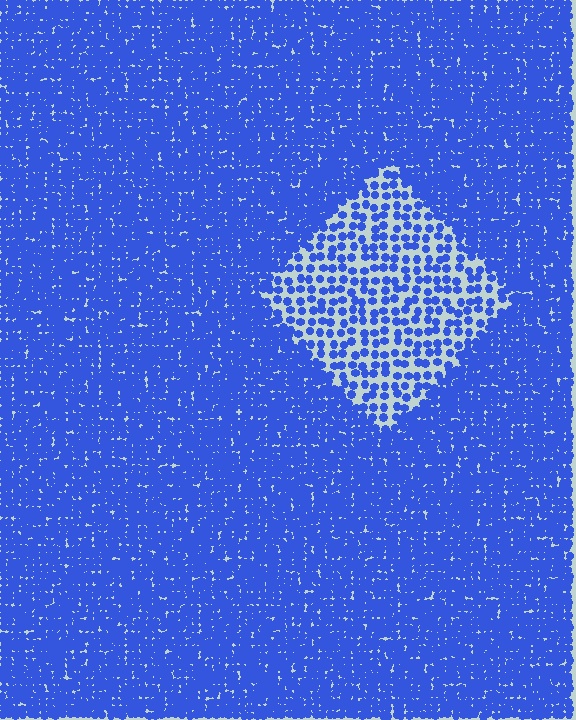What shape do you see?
I see a diamond.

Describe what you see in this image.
The image contains small blue elements arranged at two different densities. A diamond-shaped region is visible where the elements are less densely packed than the surrounding area.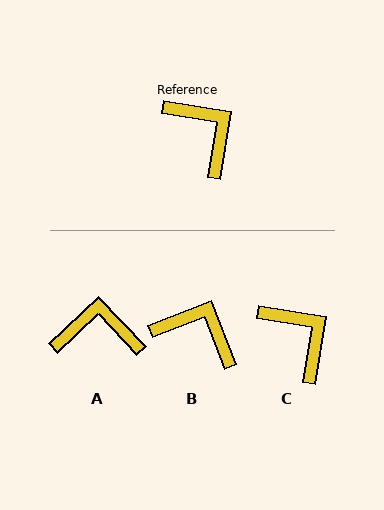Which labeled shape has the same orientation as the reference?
C.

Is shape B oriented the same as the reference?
No, it is off by about 30 degrees.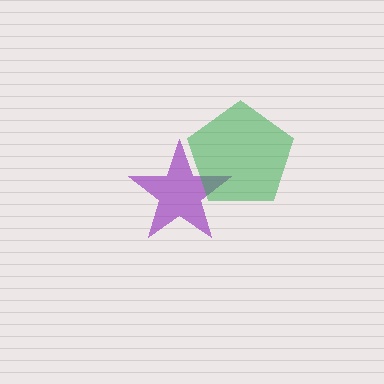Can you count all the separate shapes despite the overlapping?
Yes, there are 2 separate shapes.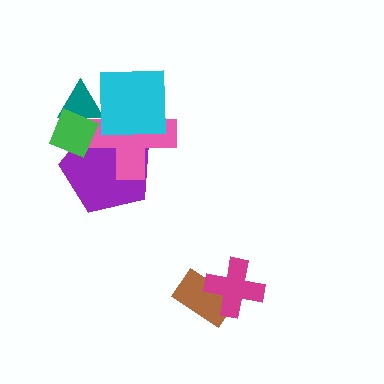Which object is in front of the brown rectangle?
The magenta cross is in front of the brown rectangle.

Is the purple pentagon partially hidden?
Yes, it is partially covered by another shape.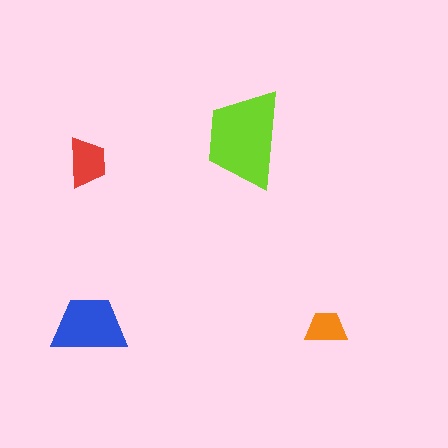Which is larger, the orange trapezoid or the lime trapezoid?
The lime one.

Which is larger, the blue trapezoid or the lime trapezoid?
The lime one.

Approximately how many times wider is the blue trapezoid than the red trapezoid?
About 1.5 times wider.